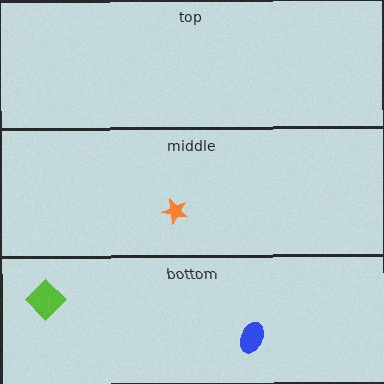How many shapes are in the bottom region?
2.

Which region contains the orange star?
The middle region.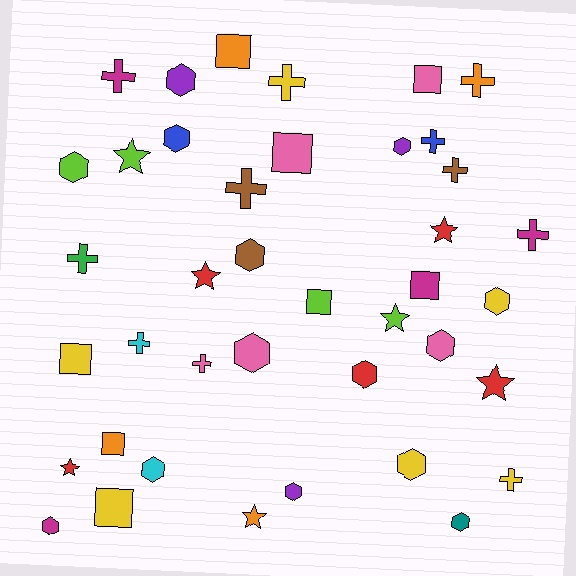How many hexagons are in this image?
There are 14 hexagons.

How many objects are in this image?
There are 40 objects.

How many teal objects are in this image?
There is 1 teal object.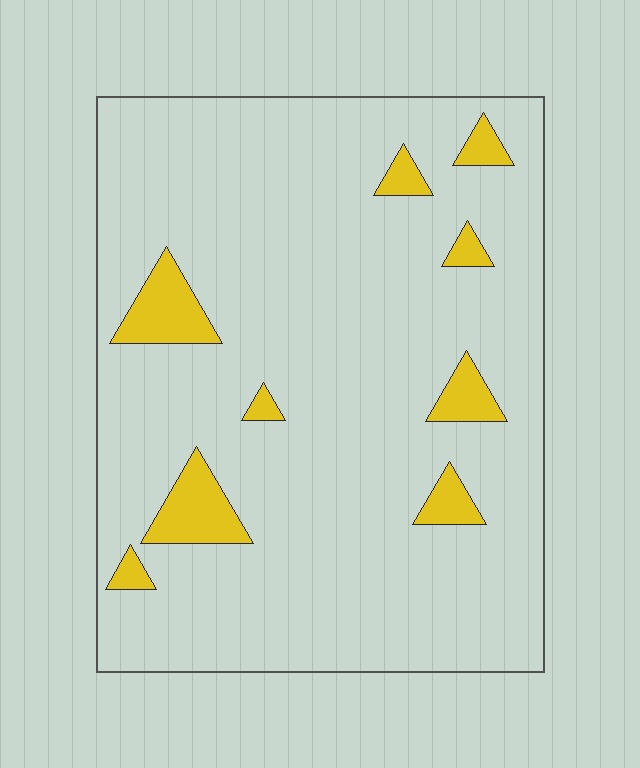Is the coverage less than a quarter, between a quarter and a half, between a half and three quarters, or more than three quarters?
Less than a quarter.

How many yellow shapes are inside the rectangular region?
9.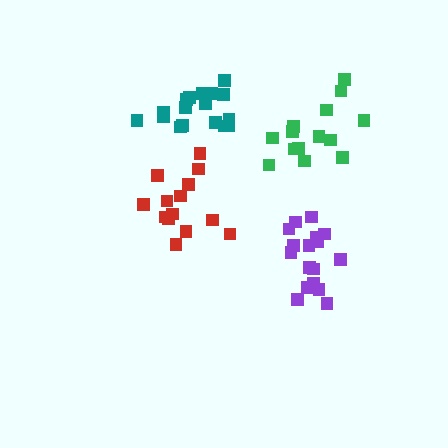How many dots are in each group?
Group 1: 17 dots, Group 2: 14 dots, Group 3: 14 dots, Group 4: 17 dots (62 total).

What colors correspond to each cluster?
The clusters are colored: purple, green, red, teal.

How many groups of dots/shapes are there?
There are 4 groups.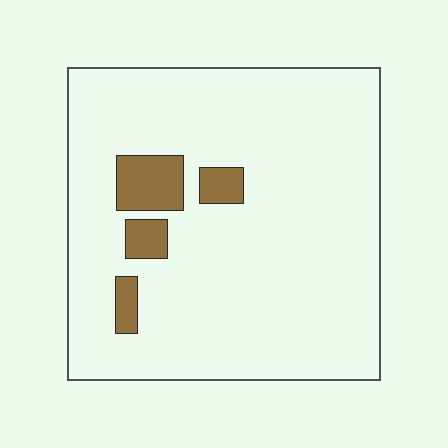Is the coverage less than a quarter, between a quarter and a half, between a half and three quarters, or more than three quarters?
Less than a quarter.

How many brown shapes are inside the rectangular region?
4.